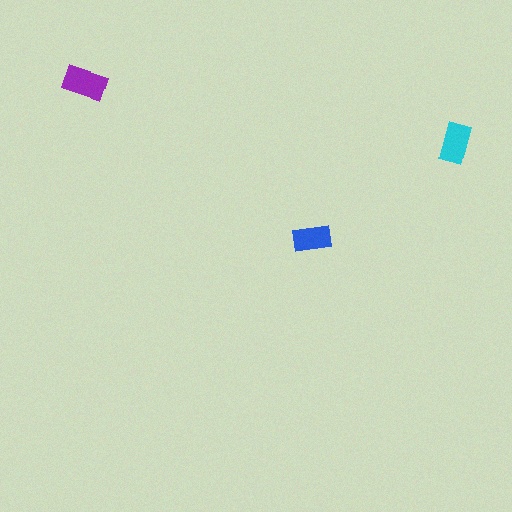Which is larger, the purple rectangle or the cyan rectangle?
The purple one.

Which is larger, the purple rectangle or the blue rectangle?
The purple one.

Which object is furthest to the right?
The cyan rectangle is rightmost.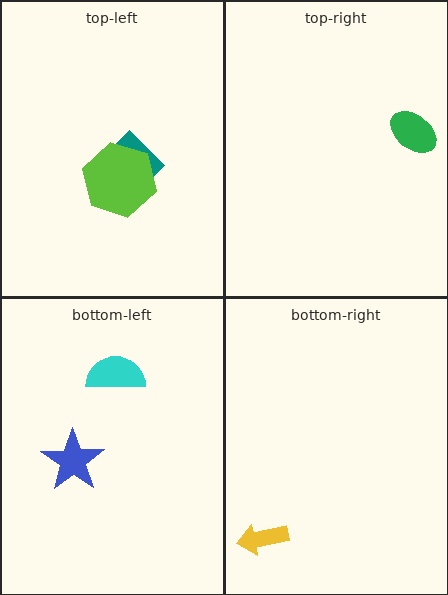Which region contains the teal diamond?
The top-left region.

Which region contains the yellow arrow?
The bottom-right region.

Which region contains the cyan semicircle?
The bottom-left region.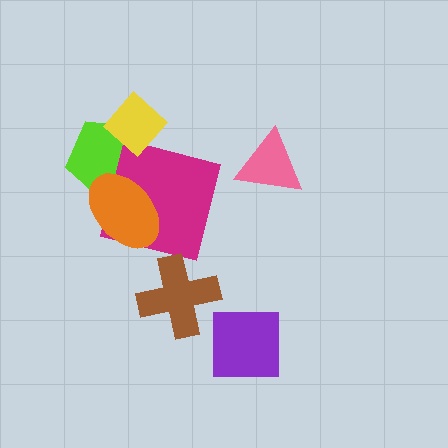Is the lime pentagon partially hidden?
Yes, it is partially covered by another shape.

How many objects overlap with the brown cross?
0 objects overlap with the brown cross.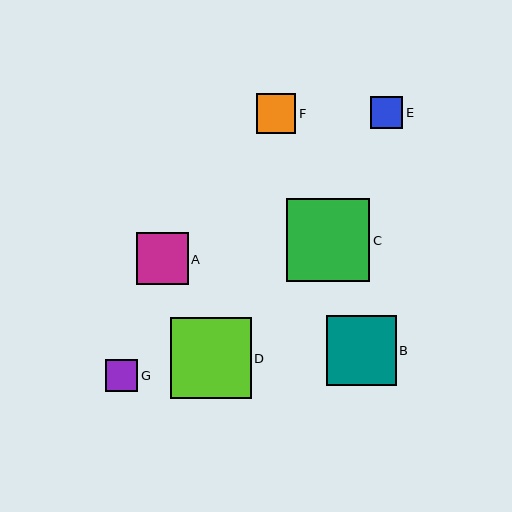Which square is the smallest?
Square E is the smallest with a size of approximately 32 pixels.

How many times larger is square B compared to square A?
Square B is approximately 1.4 times the size of square A.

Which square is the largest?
Square C is the largest with a size of approximately 84 pixels.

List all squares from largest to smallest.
From largest to smallest: C, D, B, A, F, G, E.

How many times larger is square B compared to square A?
Square B is approximately 1.4 times the size of square A.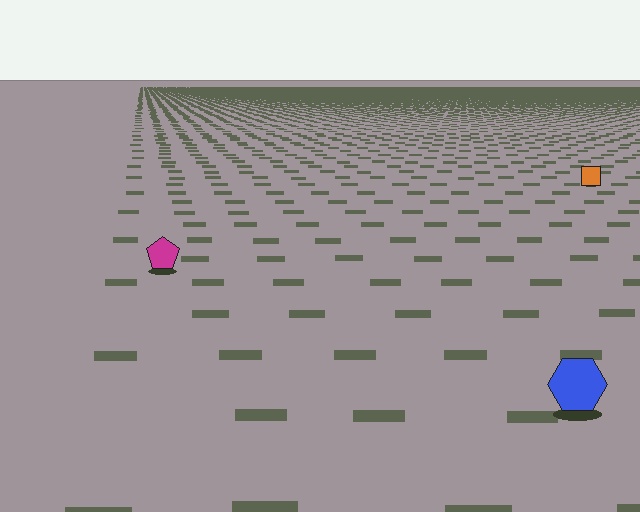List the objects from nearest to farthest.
From nearest to farthest: the blue hexagon, the magenta pentagon, the orange square.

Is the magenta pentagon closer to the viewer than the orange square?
Yes. The magenta pentagon is closer — you can tell from the texture gradient: the ground texture is coarser near it.